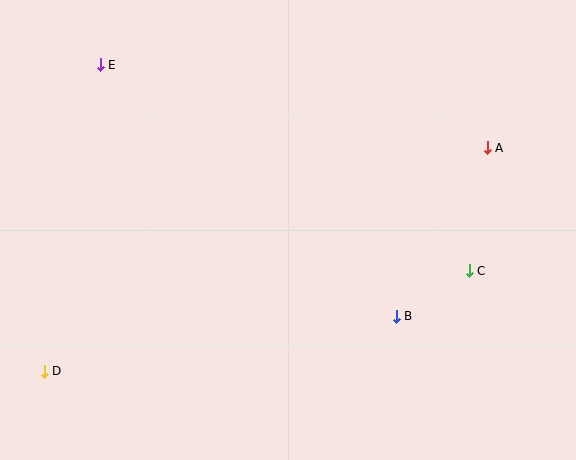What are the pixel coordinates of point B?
Point B is at (396, 316).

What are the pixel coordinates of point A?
Point A is at (487, 148).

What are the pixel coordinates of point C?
Point C is at (469, 271).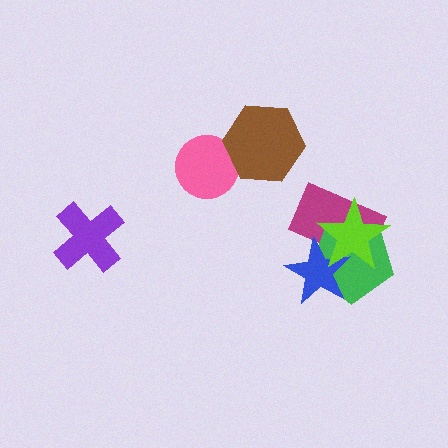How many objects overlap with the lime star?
3 objects overlap with the lime star.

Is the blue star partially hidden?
Yes, it is partially covered by another shape.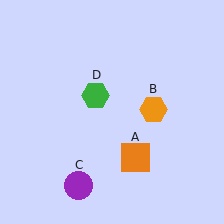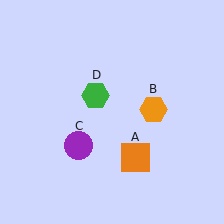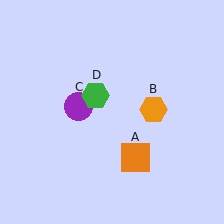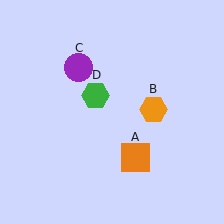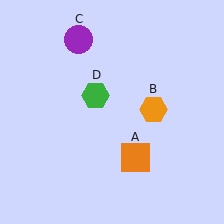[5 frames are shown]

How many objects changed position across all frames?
1 object changed position: purple circle (object C).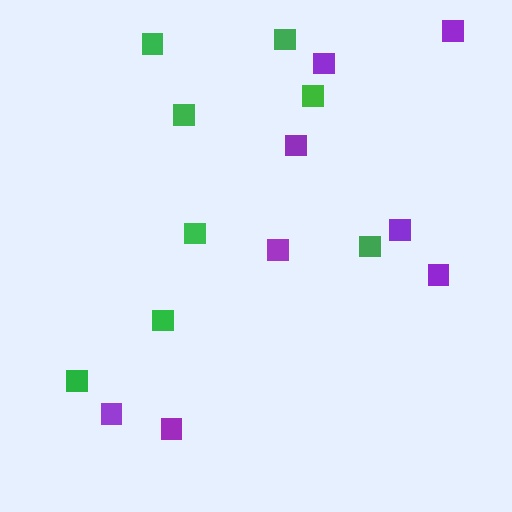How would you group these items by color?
There are 2 groups: one group of purple squares (8) and one group of green squares (8).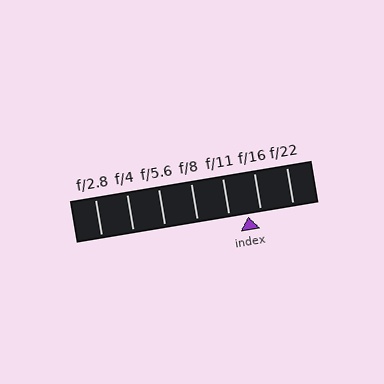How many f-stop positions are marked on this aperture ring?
There are 7 f-stop positions marked.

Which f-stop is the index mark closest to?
The index mark is closest to f/16.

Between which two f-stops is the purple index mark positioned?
The index mark is between f/11 and f/16.